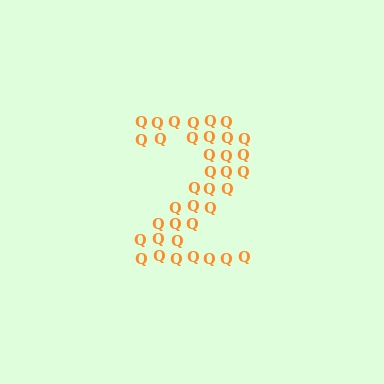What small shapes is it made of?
It is made of small letter Q's.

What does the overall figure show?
The overall figure shows the digit 2.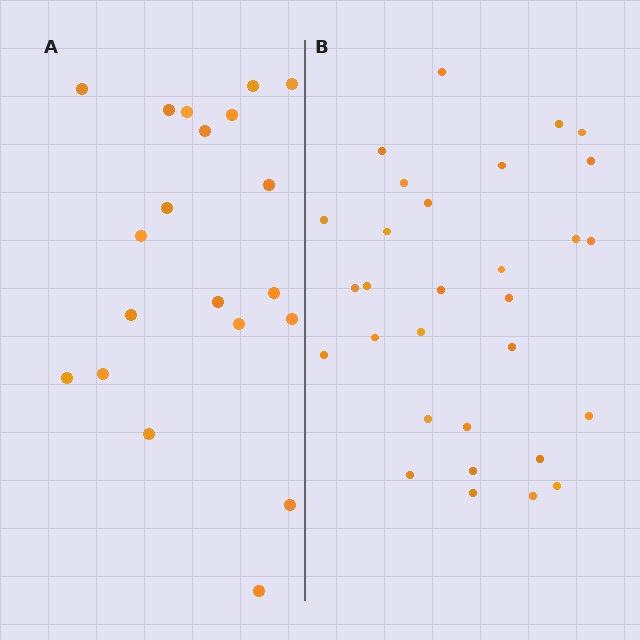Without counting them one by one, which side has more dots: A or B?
Region B (the right region) has more dots.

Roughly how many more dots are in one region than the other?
Region B has roughly 10 or so more dots than region A.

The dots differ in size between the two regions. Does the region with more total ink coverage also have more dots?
No. Region A has more total ink coverage because its dots are larger, but region B actually contains more individual dots. Total area can be misleading — the number of items is what matters here.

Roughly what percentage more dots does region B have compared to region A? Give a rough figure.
About 50% more.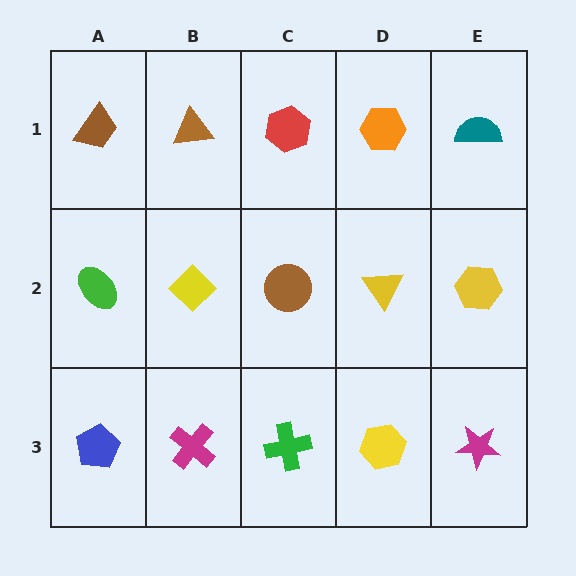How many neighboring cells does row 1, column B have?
3.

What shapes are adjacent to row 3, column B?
A yellow diamond (row 2, column B), a blue pentagon (row 3, column A), a green cross (row 3, column C).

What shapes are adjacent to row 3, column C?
A brown circle (row 2, column C), a magenta cross (row 3, column B), a yellow hexagon (row 3, column D).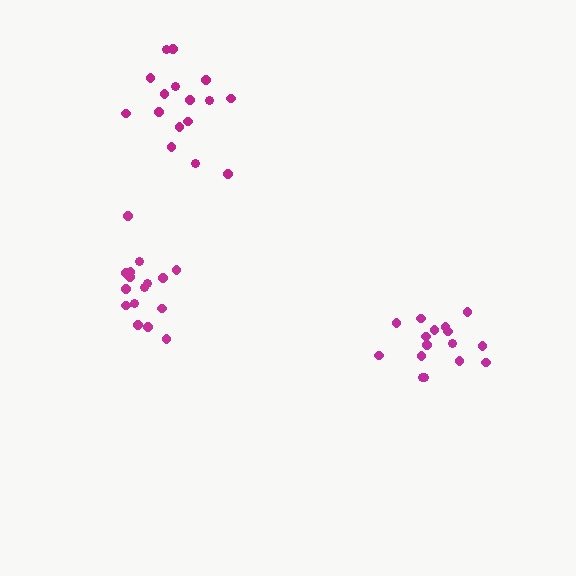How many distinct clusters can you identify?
There are 3 distinct clusters.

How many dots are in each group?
Group 1: 16 dots, Group 2: 16 dots, Group 3: 16 dots (48 total).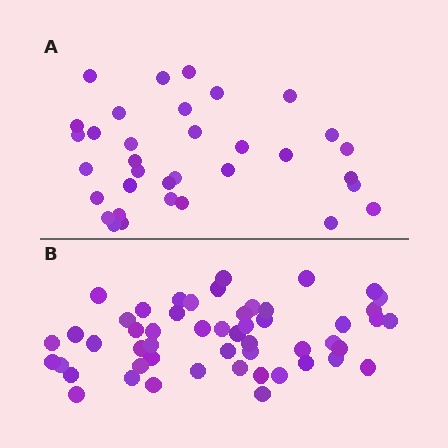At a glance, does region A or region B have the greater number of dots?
Region B (the bottom region) has more dots.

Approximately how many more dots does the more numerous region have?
Region B has approximately 20 more dots than region A.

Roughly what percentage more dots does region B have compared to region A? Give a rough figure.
About 55% more.